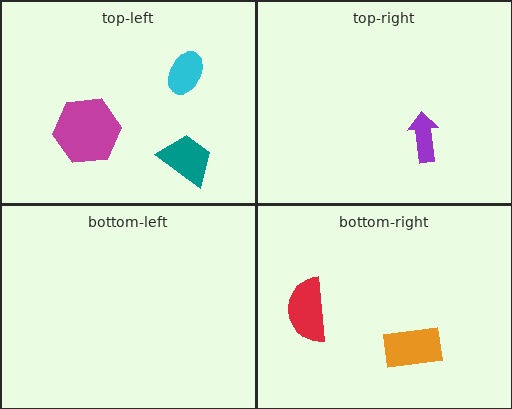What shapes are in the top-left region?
The magenta hexagon, the teal trapezoid, the cyan ellipse.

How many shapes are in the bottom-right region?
2.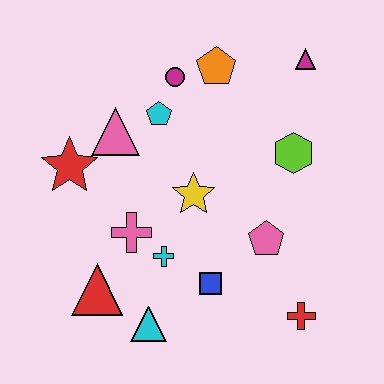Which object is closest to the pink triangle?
The cyan pentagon is closest to the pink triangle.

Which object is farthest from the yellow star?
The magenta triangle is farthest from the yellow star.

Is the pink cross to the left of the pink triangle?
No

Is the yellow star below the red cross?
No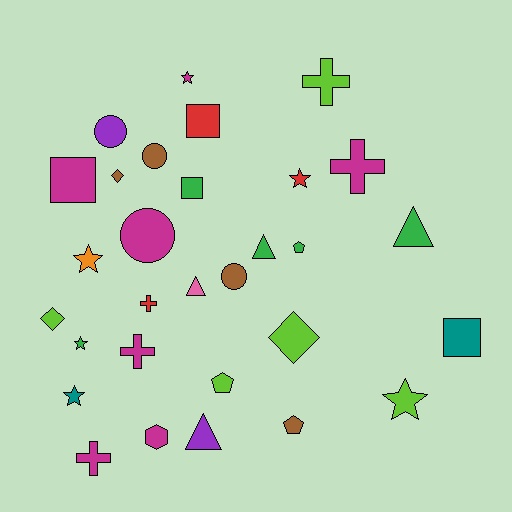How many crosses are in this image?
There are 5 crosses.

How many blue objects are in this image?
There are no blue objects.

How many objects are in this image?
There are 30 objects.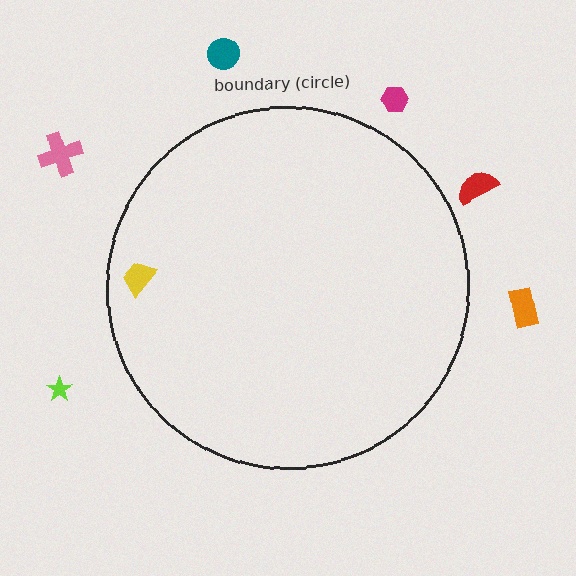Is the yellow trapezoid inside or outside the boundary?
Inside.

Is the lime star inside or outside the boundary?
Outside.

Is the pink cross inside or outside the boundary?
Outside.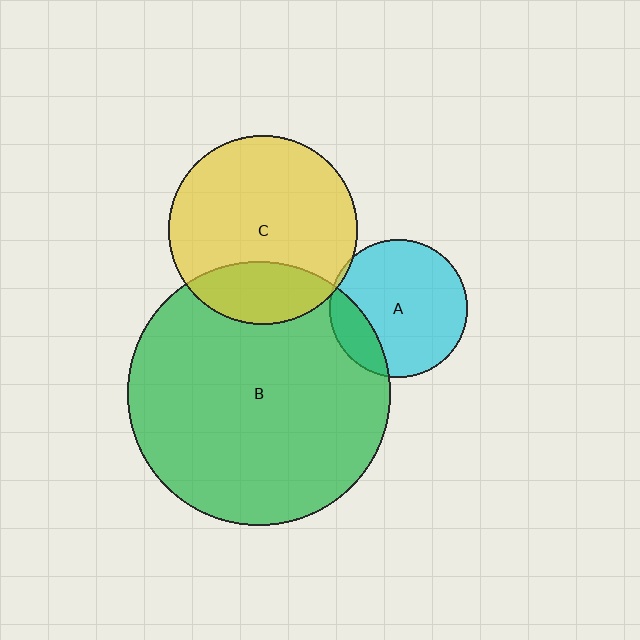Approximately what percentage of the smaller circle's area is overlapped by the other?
Approximately 20%.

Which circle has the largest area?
Circle B (green).